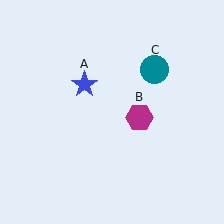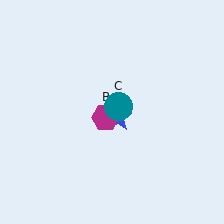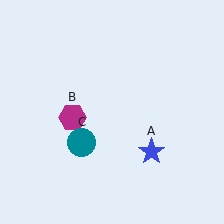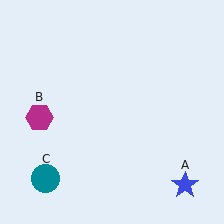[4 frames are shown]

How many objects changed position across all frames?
3 objects changed position: blue star (object A), magenta hexagon (object B), teal circle (object C).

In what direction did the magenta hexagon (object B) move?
The magenta hexagon (object B) moved left.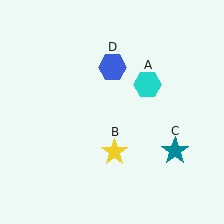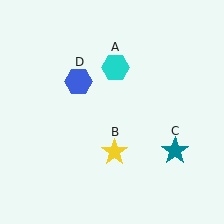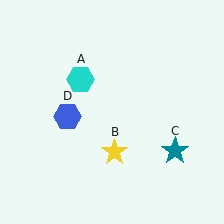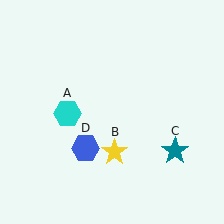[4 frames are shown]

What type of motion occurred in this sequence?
The cyan hexagon (object A), blue hexagon (object D) rotated counterclockwise around the center of the scene.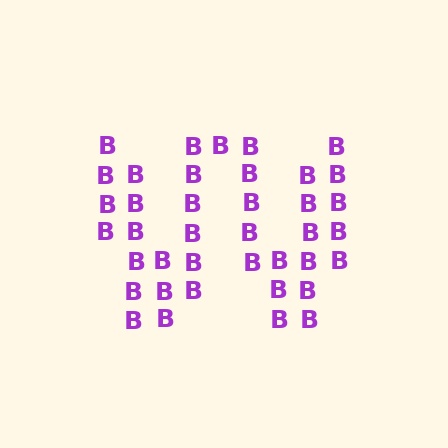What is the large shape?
The large shape is the letter W.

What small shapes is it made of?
It is made of small letter B's.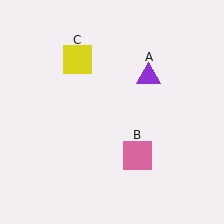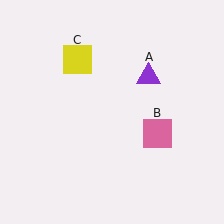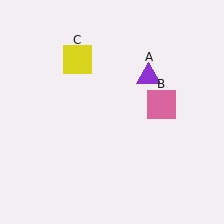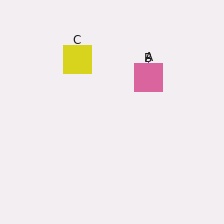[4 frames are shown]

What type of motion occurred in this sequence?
The pink square (object B) rotated counterclockwise around the center of the scene.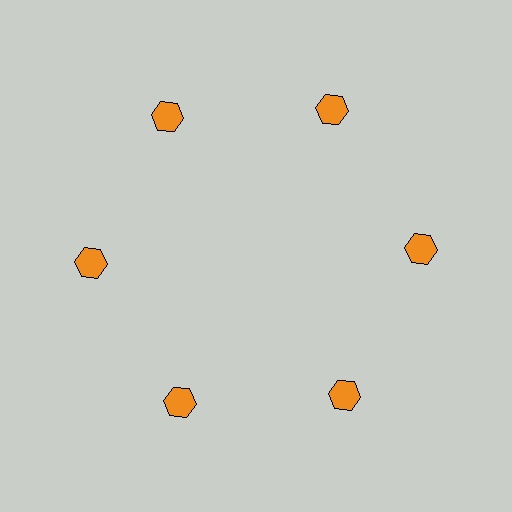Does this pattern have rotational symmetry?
Yes, this pattern has 6-fold rotational symmetry. It looks the same after rotating 60 degrees around the center.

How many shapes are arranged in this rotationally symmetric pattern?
There are 6 shapes, arranged in 6 groups of 1.